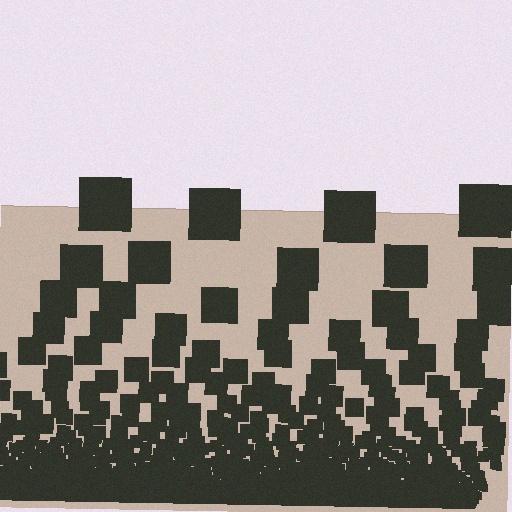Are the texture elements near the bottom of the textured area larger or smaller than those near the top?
Smaller. The gradient is inverted — elements near the bottom are smaller and denser.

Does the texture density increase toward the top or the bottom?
Density increases toward the bottom.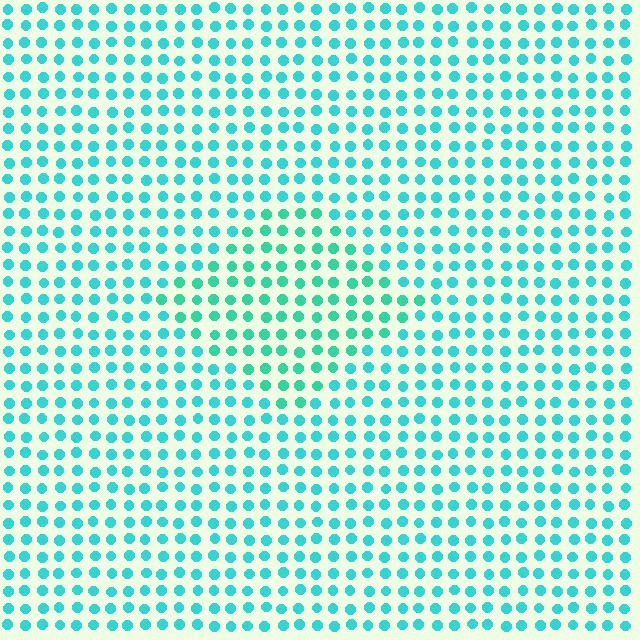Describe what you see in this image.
The image is filled with small cyan elements in a uniform arrangement. A diamond-shaped region is visible where the elements are tinted to a slightly different hue, forming a subtle color boundary.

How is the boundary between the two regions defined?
The boundary is defined purely by a slight shift in hue (about 19 degrees). Spacing, size, and orientation are identical on both sides.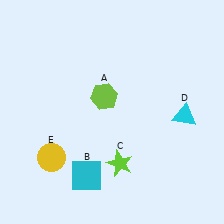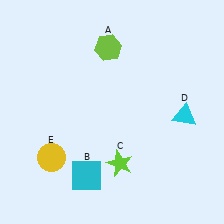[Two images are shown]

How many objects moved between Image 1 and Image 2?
1 object moved between the two images.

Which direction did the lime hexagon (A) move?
The lime hexagon (A) moved up.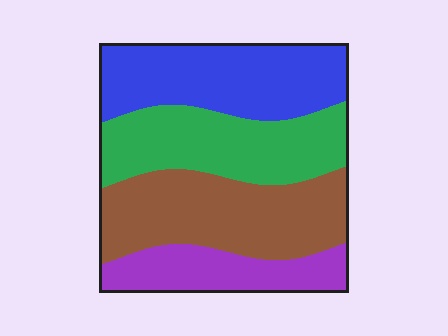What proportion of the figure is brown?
Brown covers 30% of the figure.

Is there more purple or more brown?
Brown.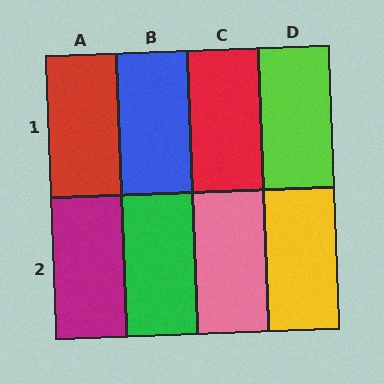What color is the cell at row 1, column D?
Lime.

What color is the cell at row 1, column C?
Red.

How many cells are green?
1 cell is green.